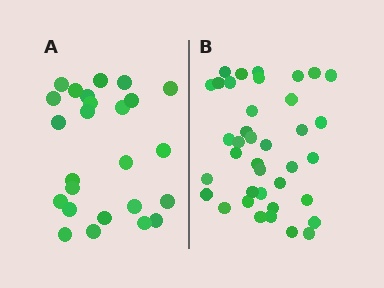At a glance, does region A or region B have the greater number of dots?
Region B (the right region) has more dots.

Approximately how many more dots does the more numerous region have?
Region B has approximately 15 more dots than region A.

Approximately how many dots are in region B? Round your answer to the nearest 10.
About 40 dots. (The exact count is 38, which rounds to 40.)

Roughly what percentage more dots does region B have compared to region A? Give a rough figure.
About 50% more.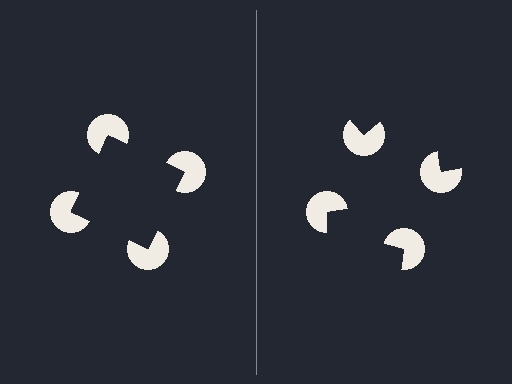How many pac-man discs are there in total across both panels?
8 — 4 on each side.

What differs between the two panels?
The pac-man discs are positioned identically on both sides; only the wedge orientations differ. On the left they align to a square; on the right they are misaligned.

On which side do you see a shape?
An illusory square appears on the left side. On the right side the wedge cuts are rotated, so no coherent shape forms.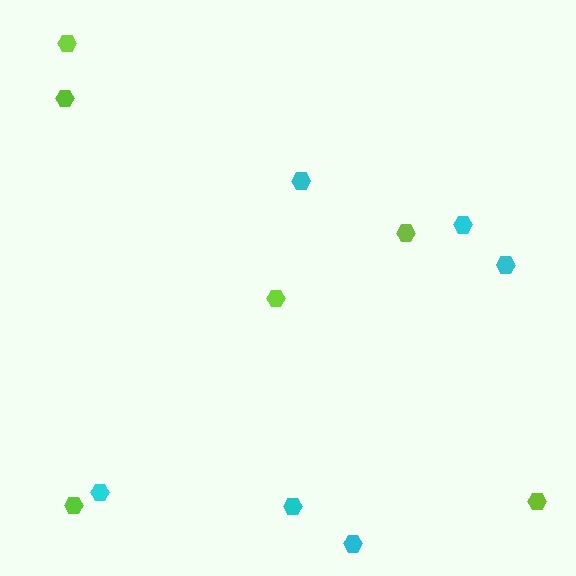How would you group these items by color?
There are 2 groups: one group of lime hexagons (6) and one group of cyan hexagons (6).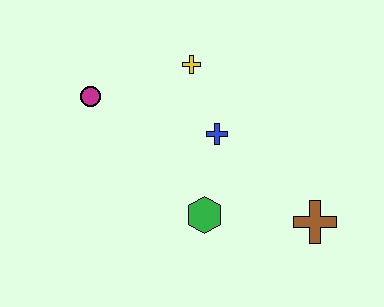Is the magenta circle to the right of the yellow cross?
No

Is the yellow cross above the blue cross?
Yes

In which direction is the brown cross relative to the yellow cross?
The brown cross is below the yellow cross.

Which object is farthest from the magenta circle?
The brown cross is farthest from the magenta circle.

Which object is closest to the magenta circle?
The yellow cross is closest to the magenta circle.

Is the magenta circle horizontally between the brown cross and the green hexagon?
No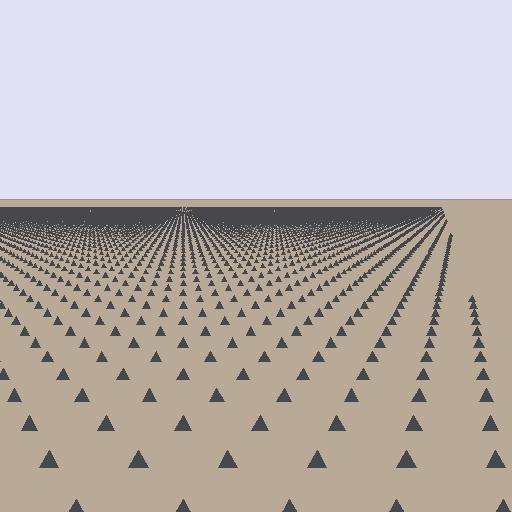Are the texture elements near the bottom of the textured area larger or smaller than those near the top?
Larger. Near the bottom, elements are closer to the viewer and appear at a bigger on-screen size.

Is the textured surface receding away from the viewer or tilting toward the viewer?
The surface is receding away from the viewer. Texture elements get smaller and denser toward the top.